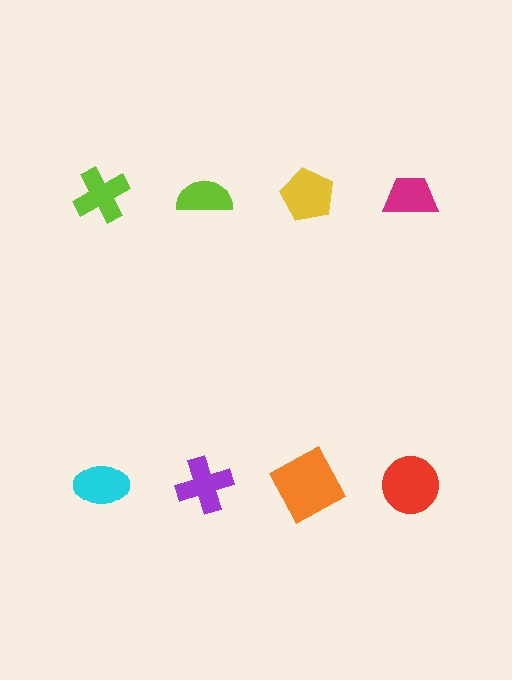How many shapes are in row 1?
4 shapes.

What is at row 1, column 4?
A magenta trapezoid.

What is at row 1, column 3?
A yellow pentagon.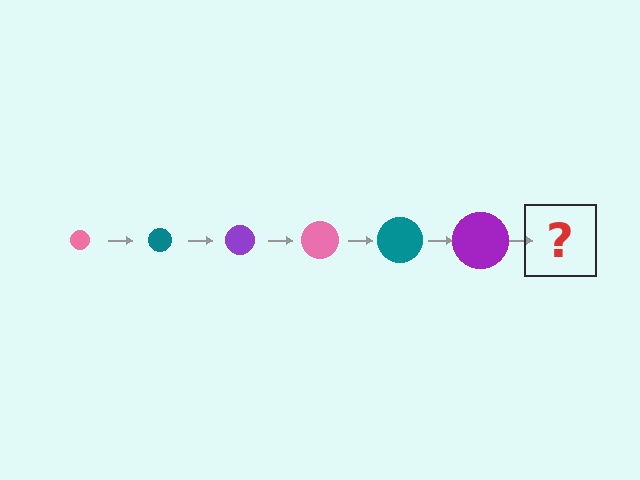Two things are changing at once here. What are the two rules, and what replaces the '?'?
The two rules are that the circle grows larger each step and the color cycles through pink, teal, and purple. The '?' should be a pink circle, larger than the previous one.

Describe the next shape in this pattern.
It should be a pink circle, larger than the previous one.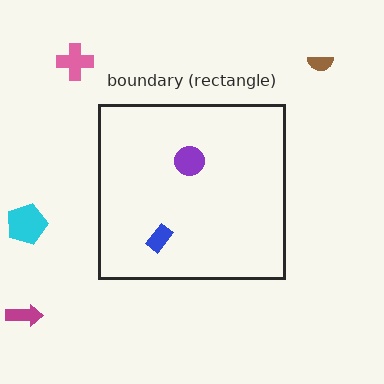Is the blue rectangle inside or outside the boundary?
Inside.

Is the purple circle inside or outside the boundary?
Inside.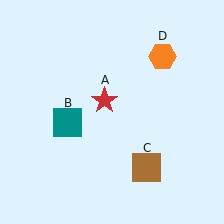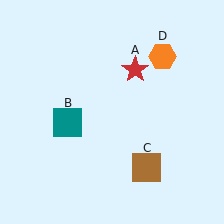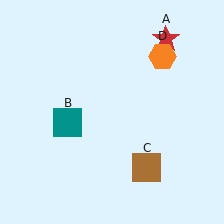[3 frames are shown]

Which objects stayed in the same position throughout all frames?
Teal square (object B) and brown square (object C) and orange hexagon (object D) remained stationary.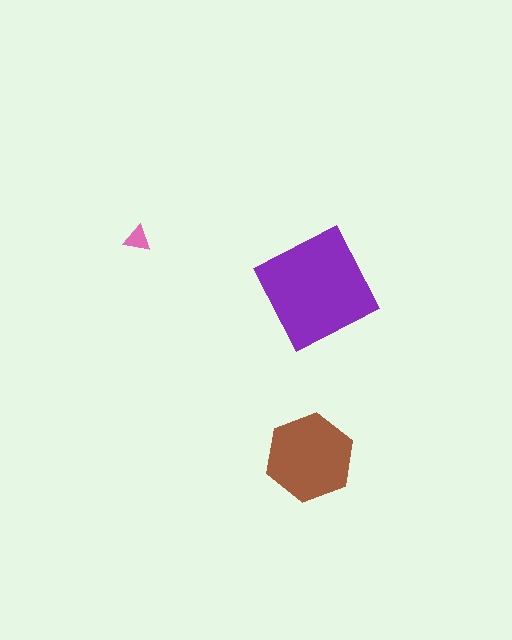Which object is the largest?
The purple square.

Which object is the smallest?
The pink triangle.